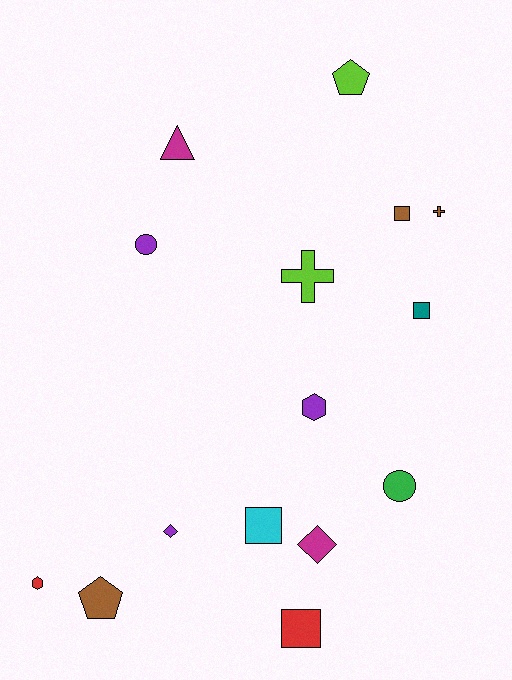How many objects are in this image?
There are 15 objects.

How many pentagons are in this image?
There are 2 pentagons.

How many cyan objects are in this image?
There is 1 cyan object.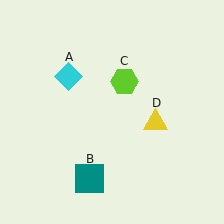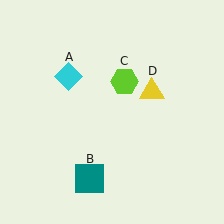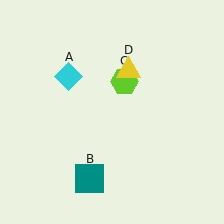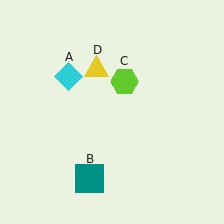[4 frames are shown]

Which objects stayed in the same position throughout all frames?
Cyan diamond (object A) and teal square (object B) and lime hexagon (object C) remained stationary.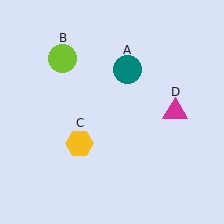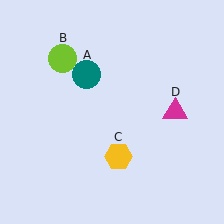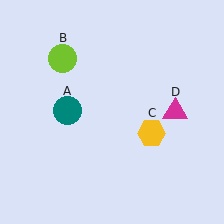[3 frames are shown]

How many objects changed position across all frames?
2 objects changed position: teal circle (object A), yellow hexagon (object C).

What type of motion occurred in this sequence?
The teal circle (object A), yellow hexagon (object C) rotated counterclockwise around the center of the scene.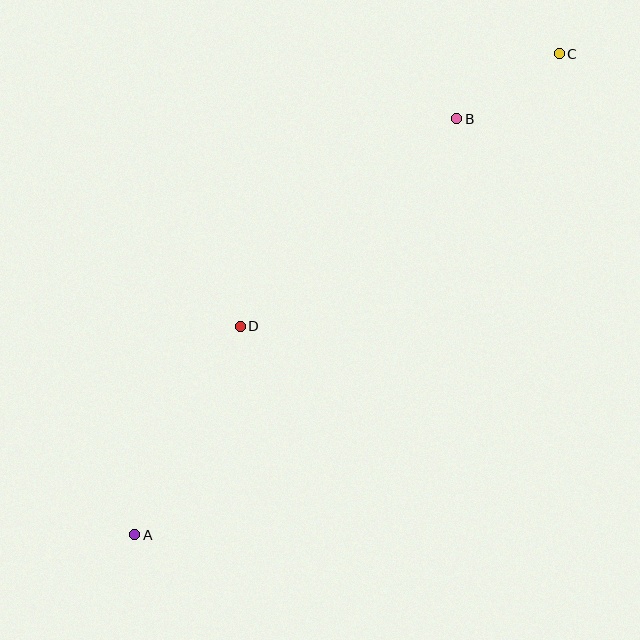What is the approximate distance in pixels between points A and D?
The distance between A and D is approximately 234 pixels.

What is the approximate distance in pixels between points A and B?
The distance between A and B is approximately 526 pixels.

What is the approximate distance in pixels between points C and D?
The distance between C and D is approximately 419 pixels.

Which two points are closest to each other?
Points B and C are closest to each other.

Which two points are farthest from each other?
Points A and C are farthest from each other.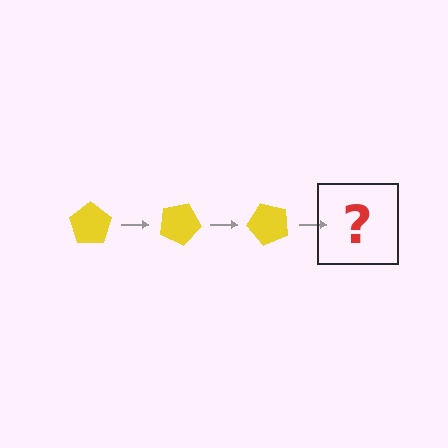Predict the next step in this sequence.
The next step is a yellow pentagon rotated 75 degrees.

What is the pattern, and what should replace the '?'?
The pattern is that the pentagon rotates 25 degrees each step. The '?' should be a yellow pentagon rotated 75 degrees.